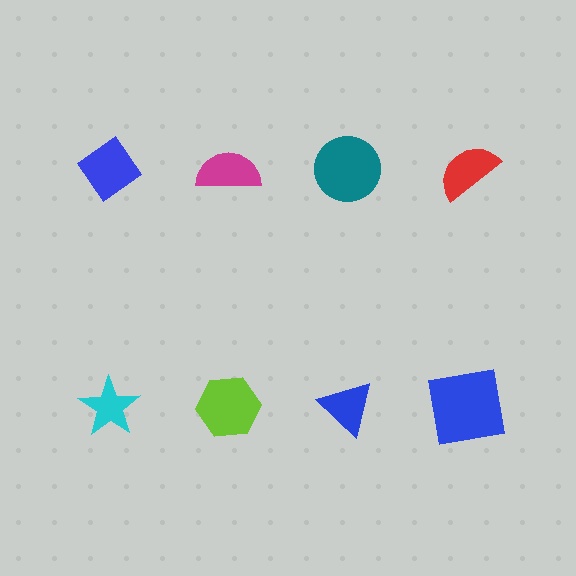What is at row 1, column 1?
A blue diamond.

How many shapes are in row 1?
4 shapes.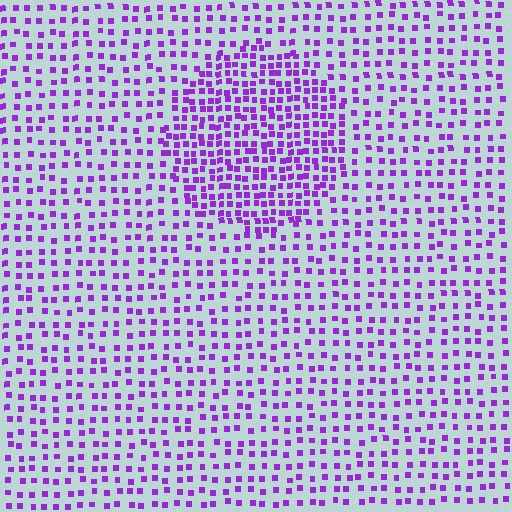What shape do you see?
I see a circle.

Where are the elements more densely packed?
The elements are more densely packed inside the circle boundary.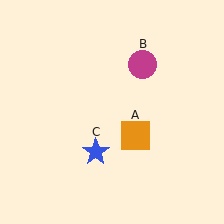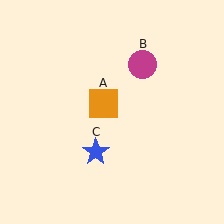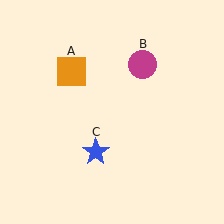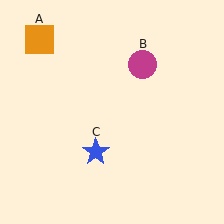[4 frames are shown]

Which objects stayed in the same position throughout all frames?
Magenta circle (object B) and blue star (object C) remained stationary.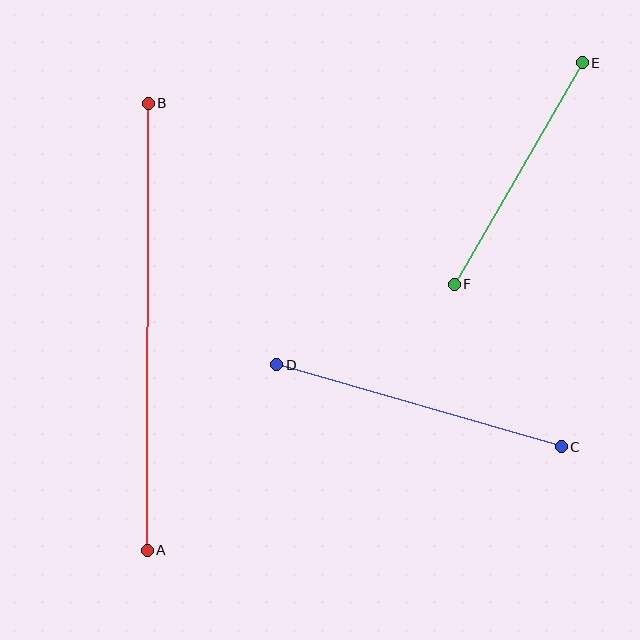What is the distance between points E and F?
The distance is approximately 256 pixels.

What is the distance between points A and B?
The distance is approximately 447 pixels.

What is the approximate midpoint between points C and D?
The midpoint is at approximately (419, 406) pixels.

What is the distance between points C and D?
The distance is approximately 296 pixels.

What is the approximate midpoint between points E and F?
The midpoint is at approximately (518, 173) pixels.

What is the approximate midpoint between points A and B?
The midpoint is at approximately (148, 327) pixels.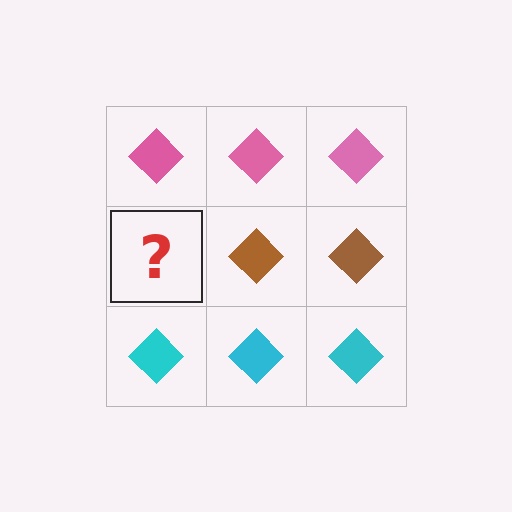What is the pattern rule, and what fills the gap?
The rule is that each row has a consistent color. The gap should be filled with a brown diamond.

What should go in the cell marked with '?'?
The missing cell should contain a brown diamond.